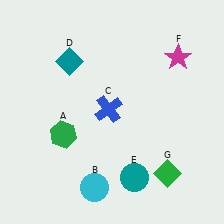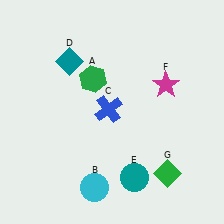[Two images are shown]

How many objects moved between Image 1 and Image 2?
2 objects moved between the two images.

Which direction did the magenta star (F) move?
The magenta star (F) moved down.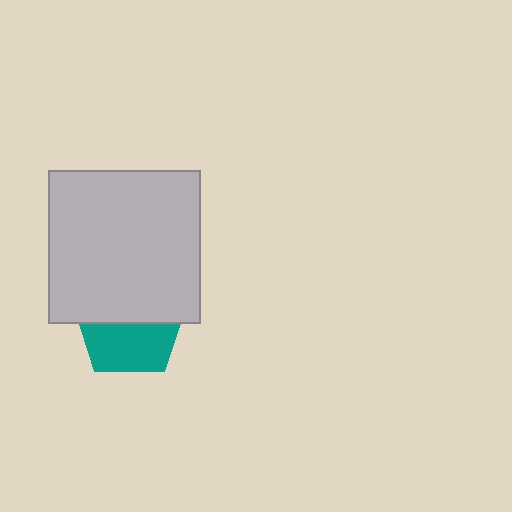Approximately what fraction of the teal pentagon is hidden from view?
Roughly 51% of the teal pentagon is hidden behind the light gray square.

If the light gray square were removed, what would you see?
You would see the complete teal pentagon.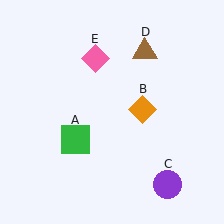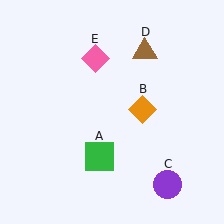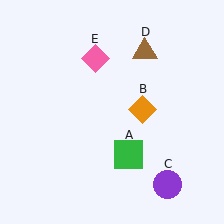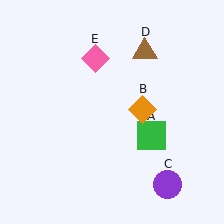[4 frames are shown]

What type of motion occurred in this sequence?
The green square (object A) rotated counterclockwise around the center of the scene.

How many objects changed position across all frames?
1 object changed position: green square (object A).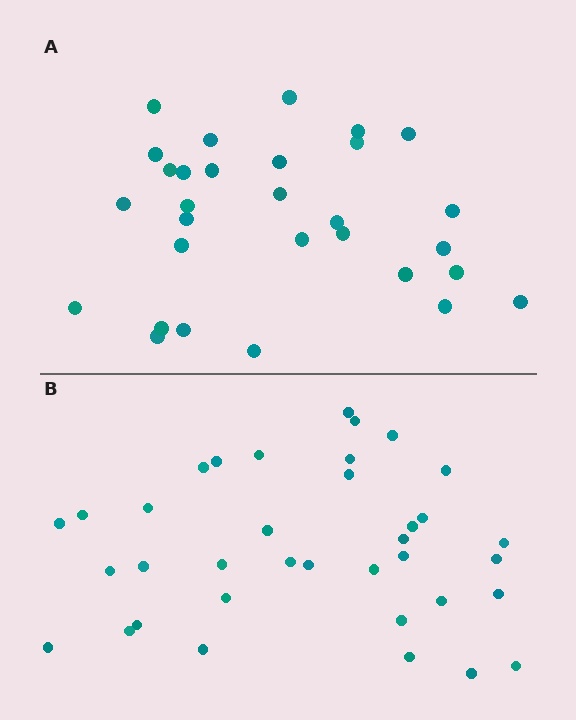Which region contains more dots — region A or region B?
Region B (the bottom region) has more dots.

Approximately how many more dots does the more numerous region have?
Region B has about 6 more dots than region A.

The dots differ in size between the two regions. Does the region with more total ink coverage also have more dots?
No. Region A has more total ink coverage because its dots are larger, but region B actually contains more individual dots. Total area can be misleading — the number of items is what matters here.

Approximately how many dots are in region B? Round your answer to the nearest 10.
About 40 dots. (The exact count is 36, which rounds to 40.)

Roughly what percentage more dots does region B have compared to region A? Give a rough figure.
About 20% more.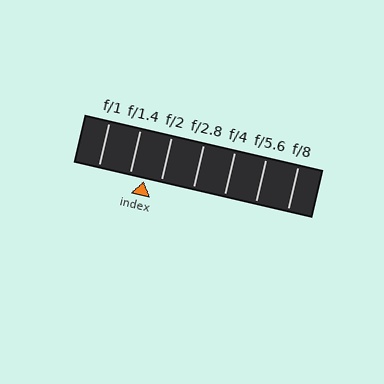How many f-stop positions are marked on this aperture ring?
There are 7 f-stop positions marked.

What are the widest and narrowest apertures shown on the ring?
The widest aperture shown is f/1 and the narrowest is f/8.